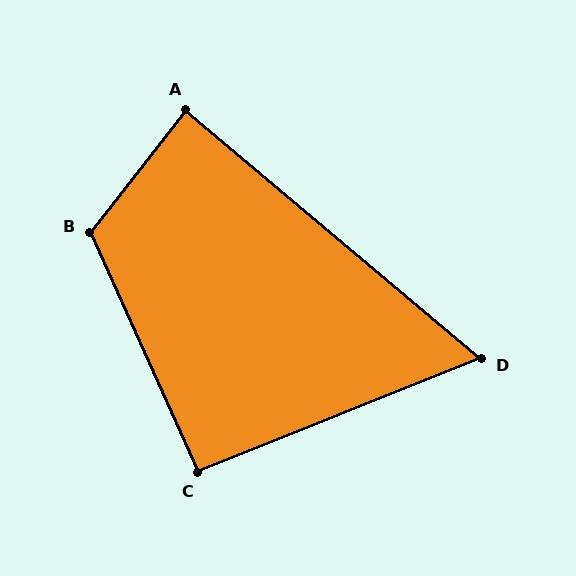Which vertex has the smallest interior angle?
D, at approximately 62 degrees.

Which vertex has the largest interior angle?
B, at approximately 118 degrees.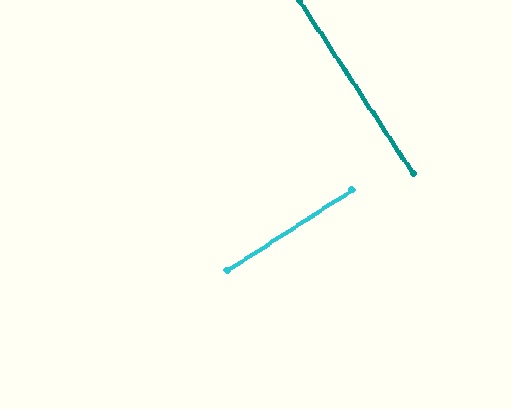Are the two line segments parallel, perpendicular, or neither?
Perpendicular — they meet at approximately 90°.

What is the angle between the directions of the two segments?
Approximately 90 degrees.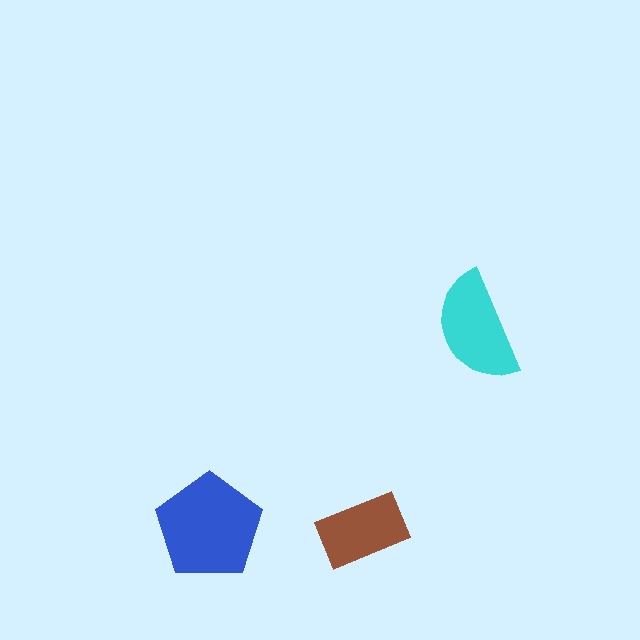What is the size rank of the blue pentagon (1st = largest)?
1st.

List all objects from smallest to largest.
The brown rectangle, the cyan semicircle, the blue pentagon.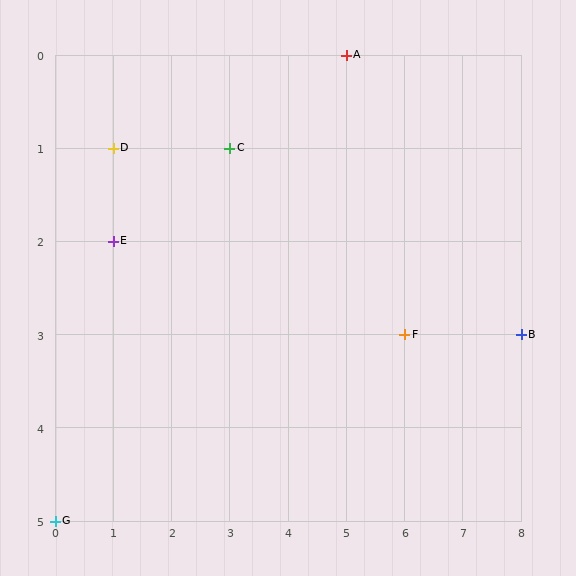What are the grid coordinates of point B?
Point B is at grid coordinates (8, 3).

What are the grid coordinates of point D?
Point D is at grid coordinates (1, 1).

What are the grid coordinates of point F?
Point F is at grid coordinates (6, 3).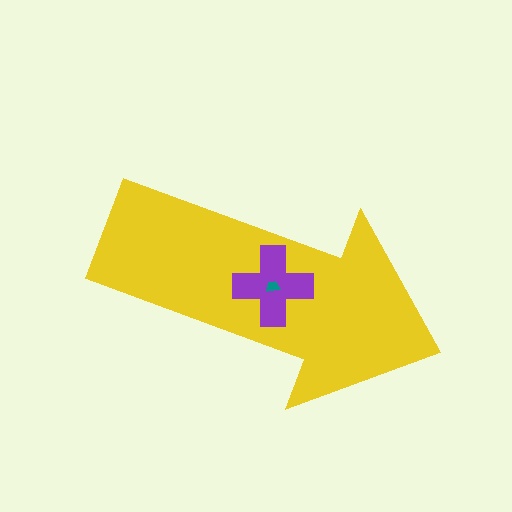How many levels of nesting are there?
3.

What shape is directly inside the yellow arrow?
The purple cross.